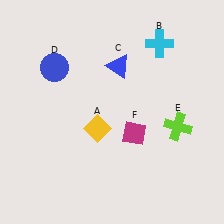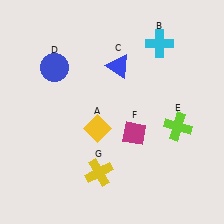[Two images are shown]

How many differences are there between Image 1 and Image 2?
There is 1 difference between the two images.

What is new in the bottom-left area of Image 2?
A yellow cross (G) was added in the bottom-left area of Image 2.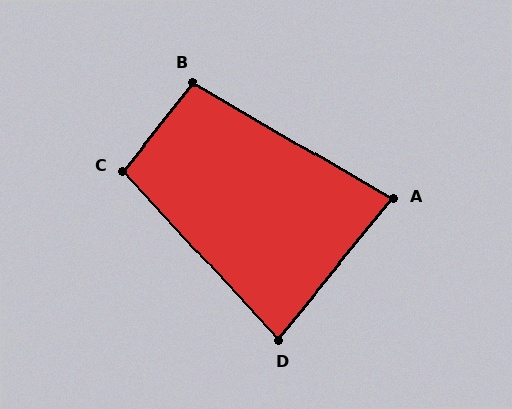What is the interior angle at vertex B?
Approximately 98 degrees (obtuse).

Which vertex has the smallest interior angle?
A, at approximately 81 degrees.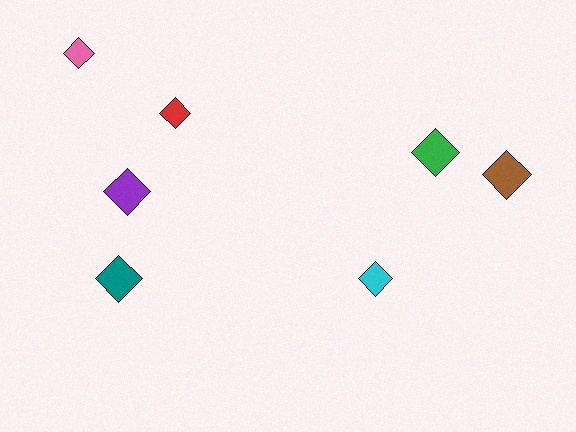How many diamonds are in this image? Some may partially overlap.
There are 7 diamonds.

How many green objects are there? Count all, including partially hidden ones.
There is 1 green object.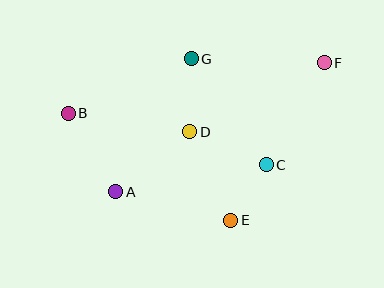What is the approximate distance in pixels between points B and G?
The distance between B and G is approximately 135 pixels.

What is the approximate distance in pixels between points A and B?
The distance between A and B is approximately 92 pixels.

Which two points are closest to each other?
Points C and E are closest to each other.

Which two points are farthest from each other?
Points B and F are farthest from each other.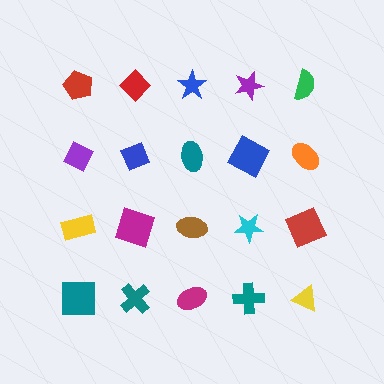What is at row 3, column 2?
A magenta square.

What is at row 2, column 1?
A purple diamond.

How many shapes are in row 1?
5 shapes.